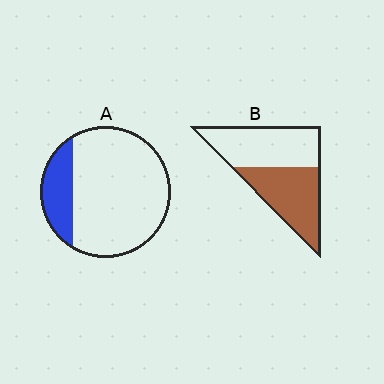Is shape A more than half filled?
No.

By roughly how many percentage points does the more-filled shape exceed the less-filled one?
By roughly 30 percentage points (B over A).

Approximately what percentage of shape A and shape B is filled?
A is approximately 20% and B is approximately 50%.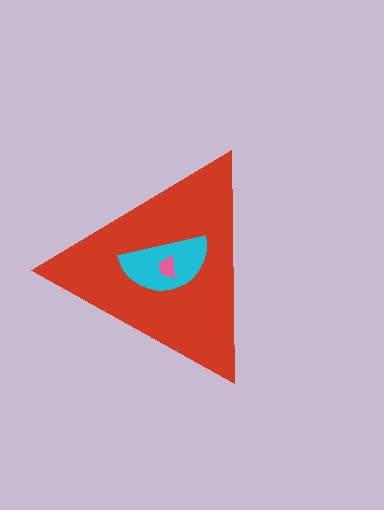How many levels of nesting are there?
3.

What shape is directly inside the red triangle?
The cyan semicircle.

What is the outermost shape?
The red triangle.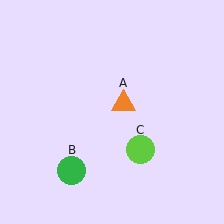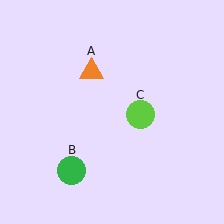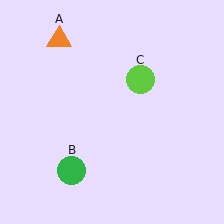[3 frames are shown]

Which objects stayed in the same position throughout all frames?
Green circle (object B) remained stationary.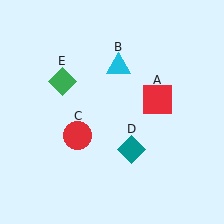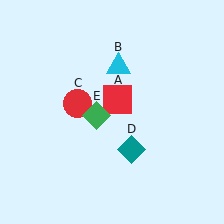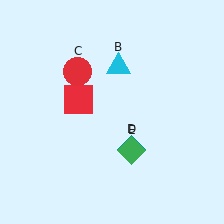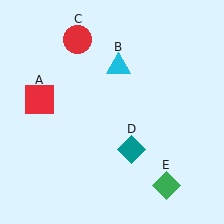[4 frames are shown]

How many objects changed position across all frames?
3 objects changed position: red square (object A), red circle (object C), green diamond (object E).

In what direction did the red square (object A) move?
The red square (object A) moved left.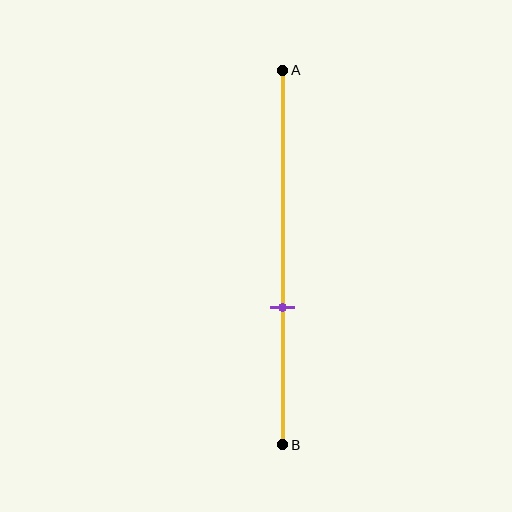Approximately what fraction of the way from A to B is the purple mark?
The purple mark is approximately 65% of the way from A to B.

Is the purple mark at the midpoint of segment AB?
No, the mark is at about 65% from A, not at the 50% midpoint.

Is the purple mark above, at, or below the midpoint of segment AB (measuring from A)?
The purple mark is below the midpoint of segment AB.